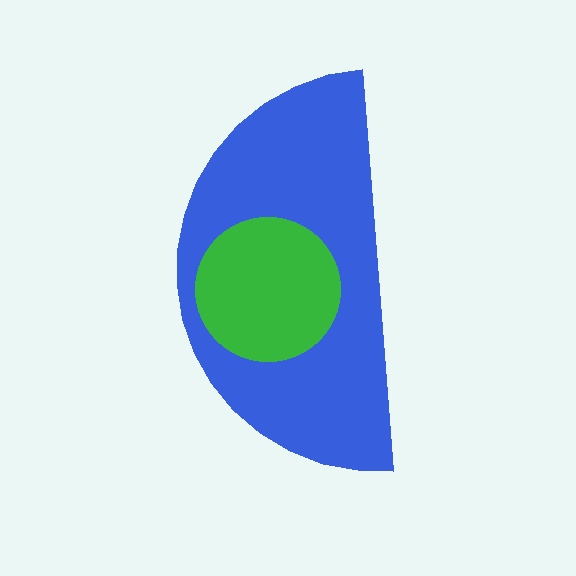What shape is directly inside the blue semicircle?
The green circle.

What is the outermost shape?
The blue semicircle.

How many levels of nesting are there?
2.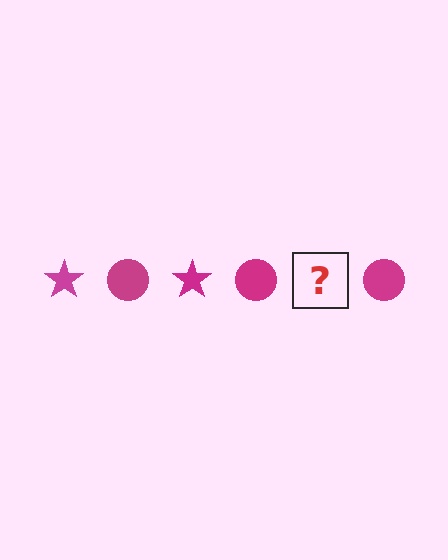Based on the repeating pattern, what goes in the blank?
The blank should be a magenta star.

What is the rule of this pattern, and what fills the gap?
The rule is that the pattern cycles through star, circle shapes in magenta. The gap should be filled with a magenta star.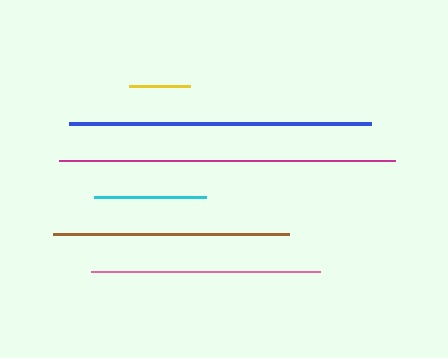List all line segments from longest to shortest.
From longest to shortest: magenta, blue, brown, pink, cyan, yellow.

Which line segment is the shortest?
The yellow line is the shortest at approximately 60 pixels.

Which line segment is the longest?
The magenta line is the longest at approximately 336 pixels.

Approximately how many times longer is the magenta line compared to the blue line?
The magenta line is approximately 1.1 times the length of the blue line.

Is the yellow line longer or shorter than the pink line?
The pink line is longer than the yellow line.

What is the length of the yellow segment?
The yellow segment is approximately 60 pixels long.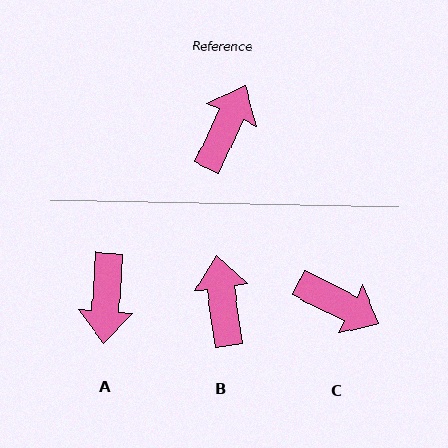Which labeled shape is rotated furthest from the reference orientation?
A, about 158 degrees away.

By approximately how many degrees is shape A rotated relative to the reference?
Approximately 158 degrees clockwise.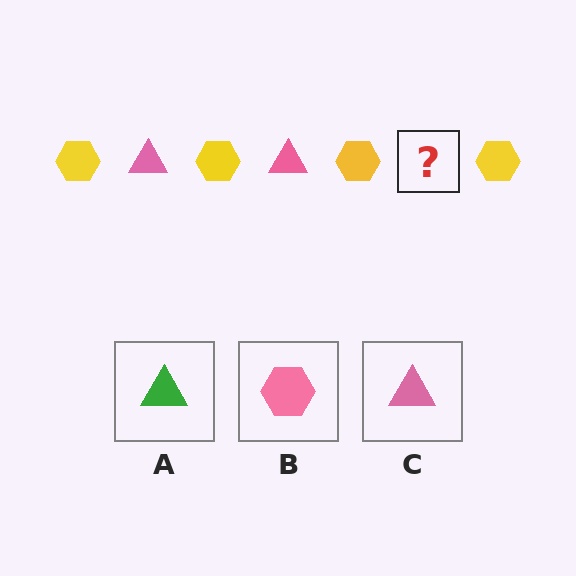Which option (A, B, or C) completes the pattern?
C.